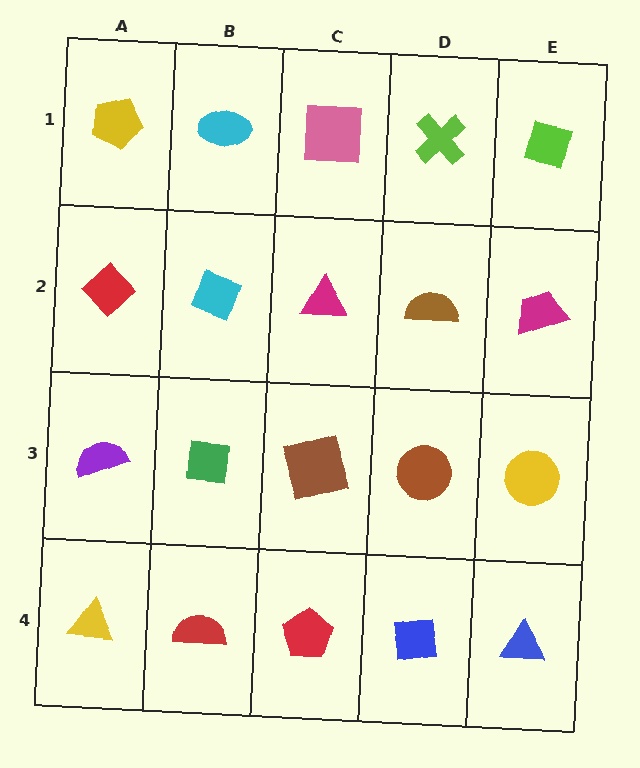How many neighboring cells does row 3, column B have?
4.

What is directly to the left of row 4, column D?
A red pentagon.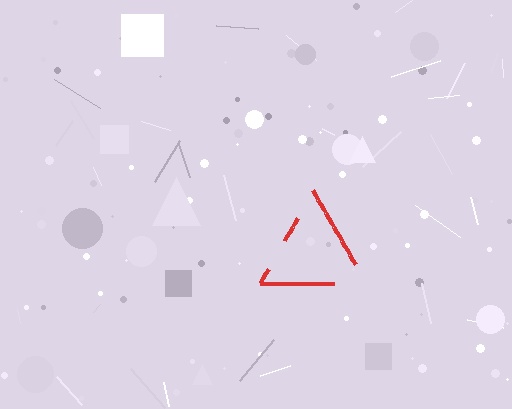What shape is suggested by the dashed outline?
The dashed outline suggests a triangle.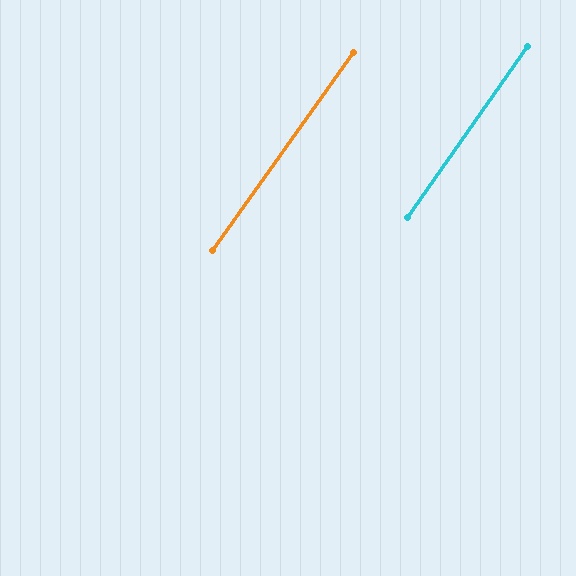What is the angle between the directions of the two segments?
Approximately 0 degrees.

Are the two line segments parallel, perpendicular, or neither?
Parallel — their directions differ by only 0.2°.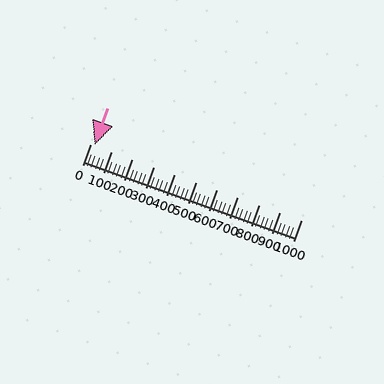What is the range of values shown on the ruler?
The ruler shows values from 0 to 1000.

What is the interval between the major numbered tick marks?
The major tick marks are spaced 100 units apart.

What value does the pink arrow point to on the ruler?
The pink arrow points to approximately 21.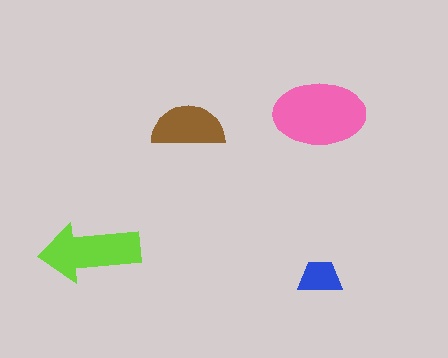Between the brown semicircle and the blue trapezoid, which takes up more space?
The brown semicircle.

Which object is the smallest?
The blue trapezoid.